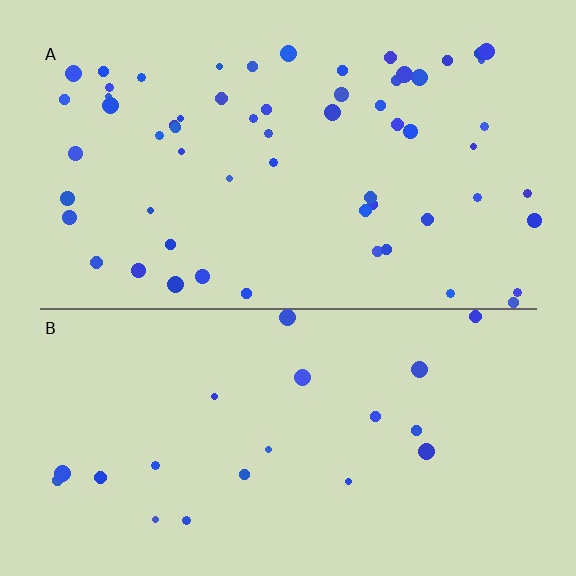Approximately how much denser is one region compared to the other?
Approximately 3.0× — region A over region B.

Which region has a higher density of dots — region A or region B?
A (the top).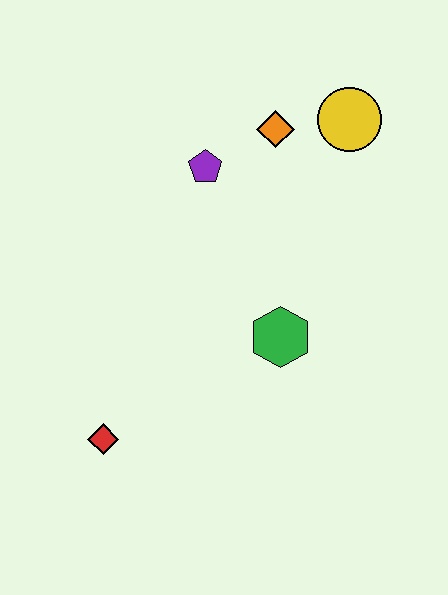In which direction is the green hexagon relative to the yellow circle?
The green hexagon is below the yellow circle.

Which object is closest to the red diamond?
The green hexagon is closest to the red diamond.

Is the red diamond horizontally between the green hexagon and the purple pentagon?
No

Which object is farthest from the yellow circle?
The red diamond is farthest from the yellow circle.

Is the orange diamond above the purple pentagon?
Yes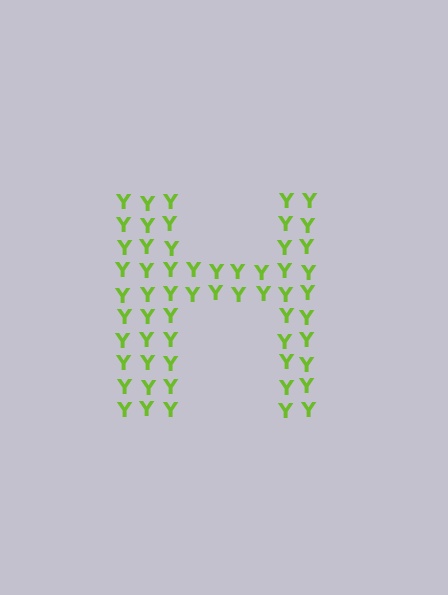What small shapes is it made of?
It is made of small letter Y's.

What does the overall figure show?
The overall figure shows the letter H.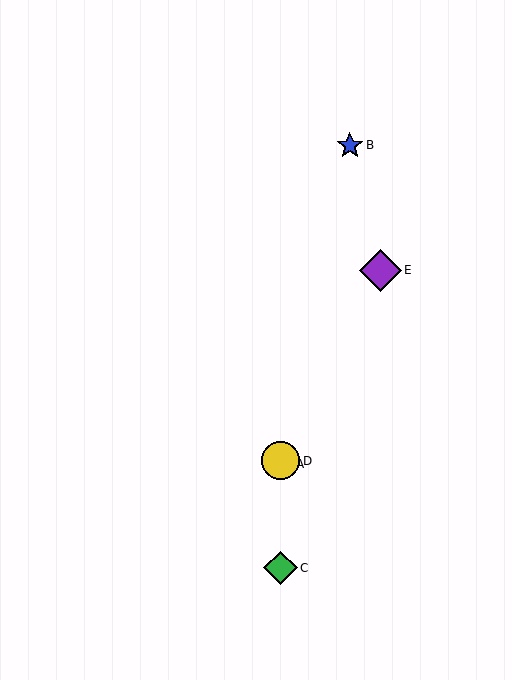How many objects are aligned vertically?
3 objects (A, C, D) are aligned vertically.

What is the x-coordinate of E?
Object E is at x≈380.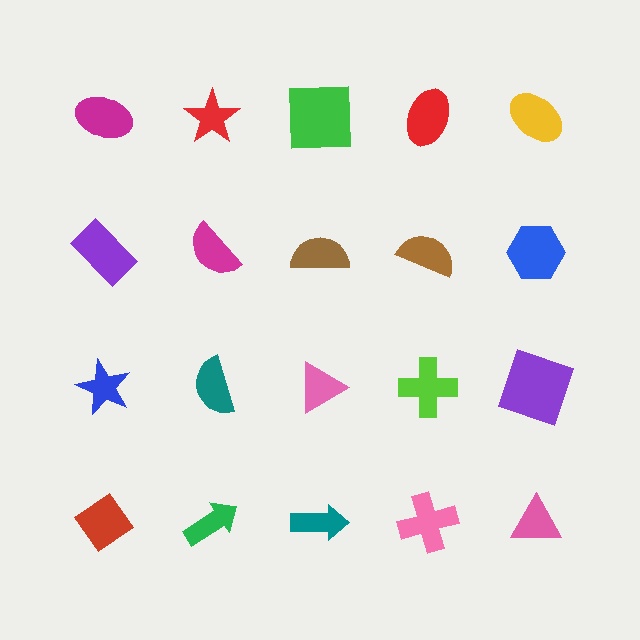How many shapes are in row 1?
5 shapes.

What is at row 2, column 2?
A magenta semicircle.